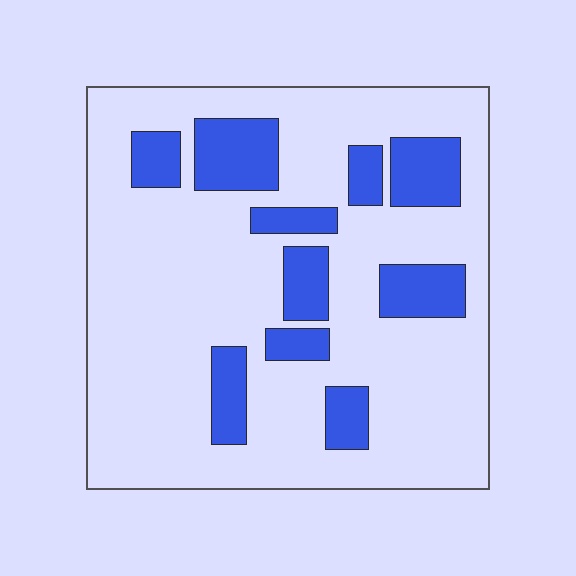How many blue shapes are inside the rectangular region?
10.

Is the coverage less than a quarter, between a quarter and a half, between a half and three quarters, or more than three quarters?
Less than a quarter.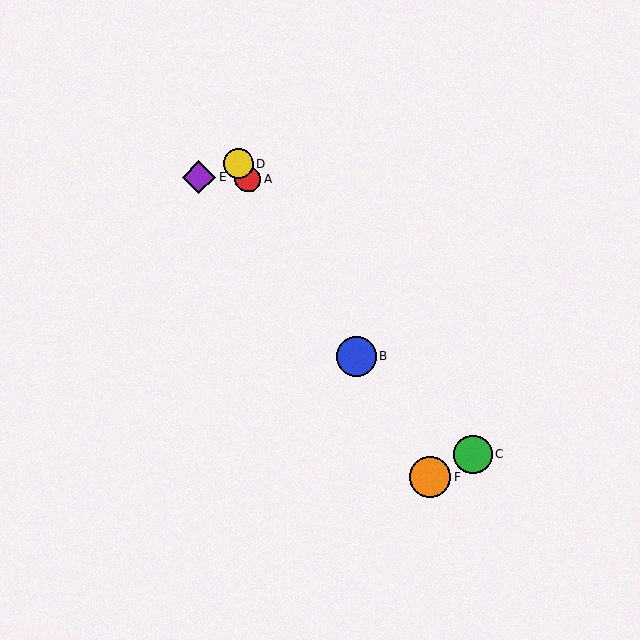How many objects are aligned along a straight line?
4 objects (A, B, D, F) are aligned along a straight line.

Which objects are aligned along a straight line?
Objects A, B, D, F are aligned along a straight line.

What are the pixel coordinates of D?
Object D is at (239, 164).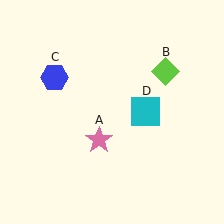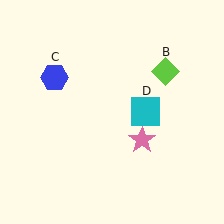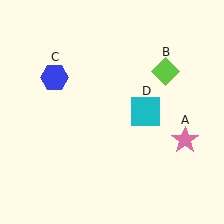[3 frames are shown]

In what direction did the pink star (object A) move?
The pink star (object A) moved right.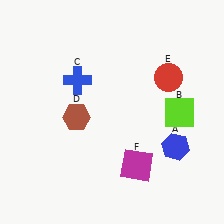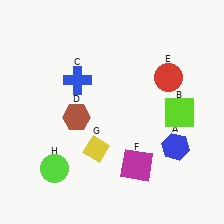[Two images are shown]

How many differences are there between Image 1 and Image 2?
There are 2 differences between the two images.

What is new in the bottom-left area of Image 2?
A lime circle (H) was added in the bottom-left area of Image 2.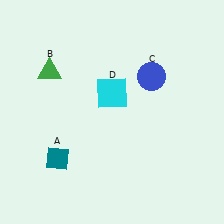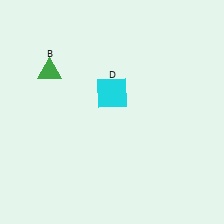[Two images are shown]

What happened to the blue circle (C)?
The blue circle (C) was removed in Image 2. It was in the top-right area of Image 1.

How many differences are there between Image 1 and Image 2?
There are 2 differences between the two images.